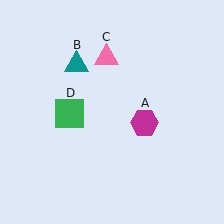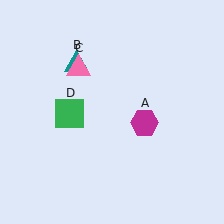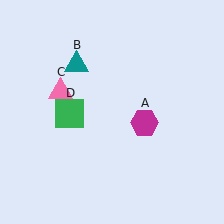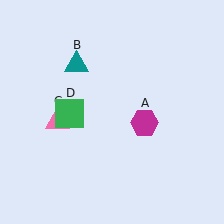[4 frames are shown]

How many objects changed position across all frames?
1 object changed position: pink triangle (object C).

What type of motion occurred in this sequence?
The pink triangle (object C) rotated counterclockwise around the center of the scene.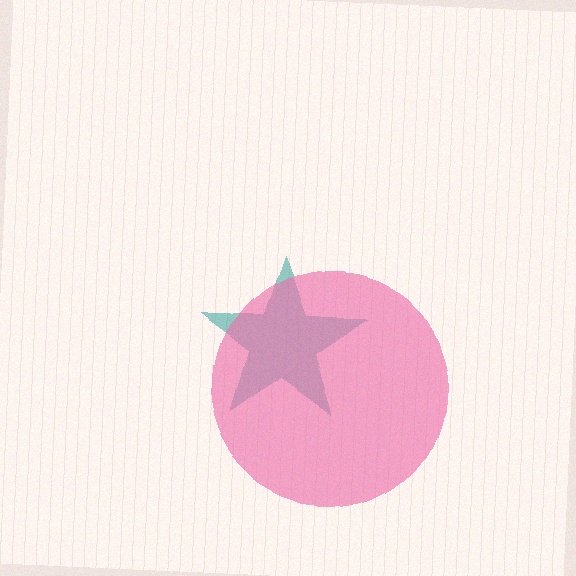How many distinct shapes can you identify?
There are 2 distinct shapes: a teal star, a pink circle.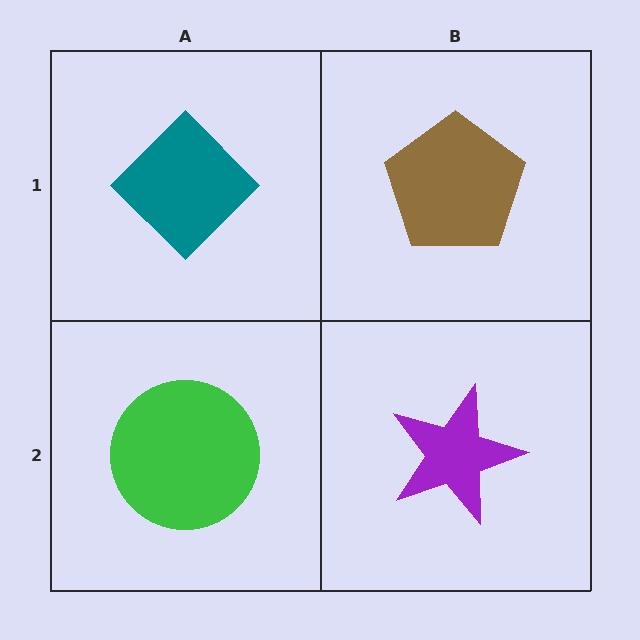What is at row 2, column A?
A green circle.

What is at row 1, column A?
A teal diamond.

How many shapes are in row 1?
2 shapes.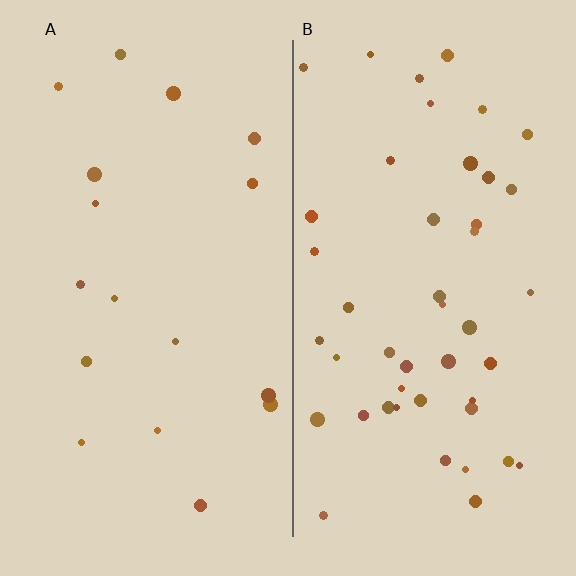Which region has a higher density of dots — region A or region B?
B (the right).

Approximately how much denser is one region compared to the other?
Approximately 2.7× — region B over region A.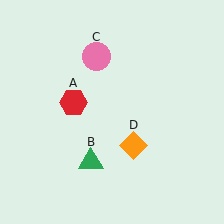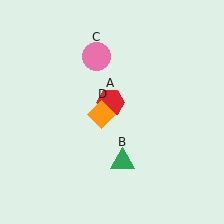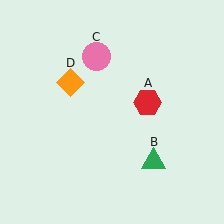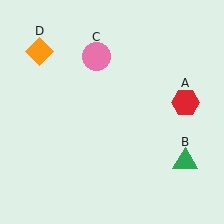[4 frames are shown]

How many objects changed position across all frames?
3 objects changed position: red hexagon (object A), green triangle (object B), orange diamond (object D).